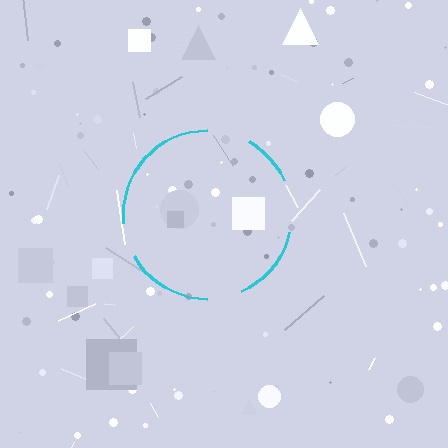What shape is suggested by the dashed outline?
The dashed outline suggests a circle.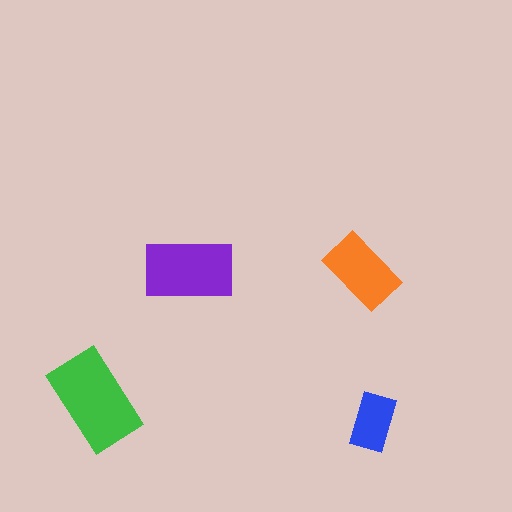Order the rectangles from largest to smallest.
the green one, the purple one, the orange one, the blue one.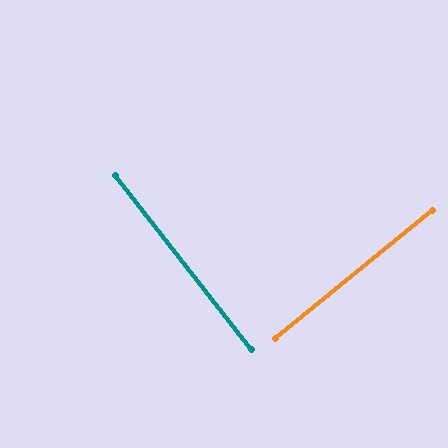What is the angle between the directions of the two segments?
Approximately 89 degrees.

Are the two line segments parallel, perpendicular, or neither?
Perpendicular — they meet at approximately 89°.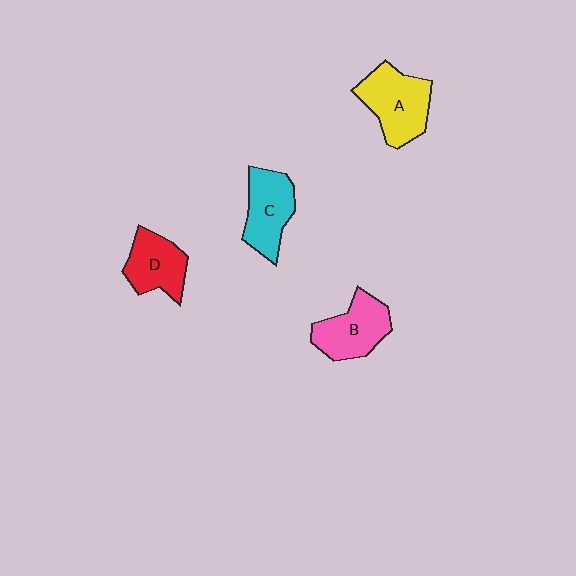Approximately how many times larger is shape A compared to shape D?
Approximately 1.3 times.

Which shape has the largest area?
Shape A (yellow).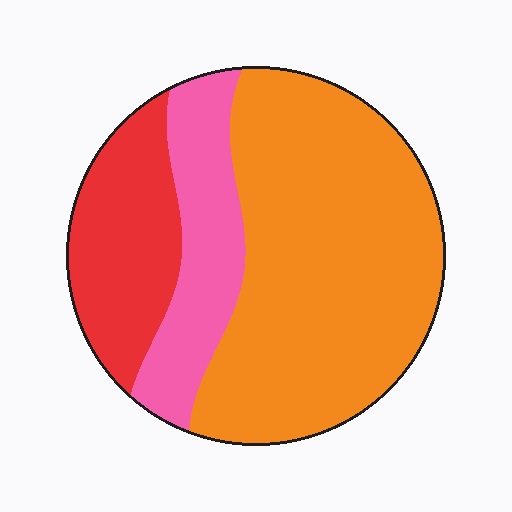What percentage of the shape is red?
Red covers roughly 20% of the shape.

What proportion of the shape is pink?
Pink covers around 20% of the shape.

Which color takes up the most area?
Orange, at roughly 60%.